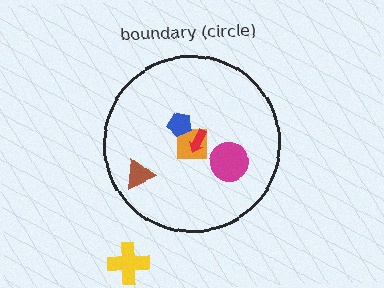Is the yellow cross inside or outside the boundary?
Outside.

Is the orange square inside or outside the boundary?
Inside.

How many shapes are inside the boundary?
5 inside, 1 outside.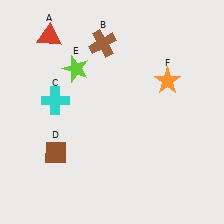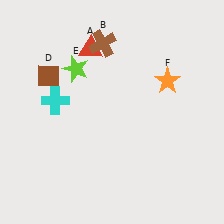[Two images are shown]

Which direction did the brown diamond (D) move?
The brown diamond (D) moved up.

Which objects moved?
The objects that moved are: the red triangle (A), the brown diamond (D).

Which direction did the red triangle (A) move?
The red triangle (A) moved right.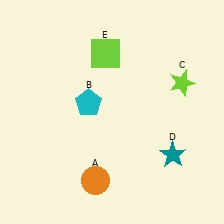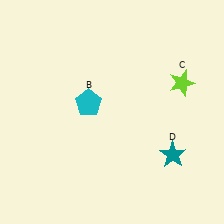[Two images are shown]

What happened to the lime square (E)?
The lime square (E) was removed in Image 2. It was in the top-left area of Image 1.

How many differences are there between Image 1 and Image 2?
There are 2 differences between the two images.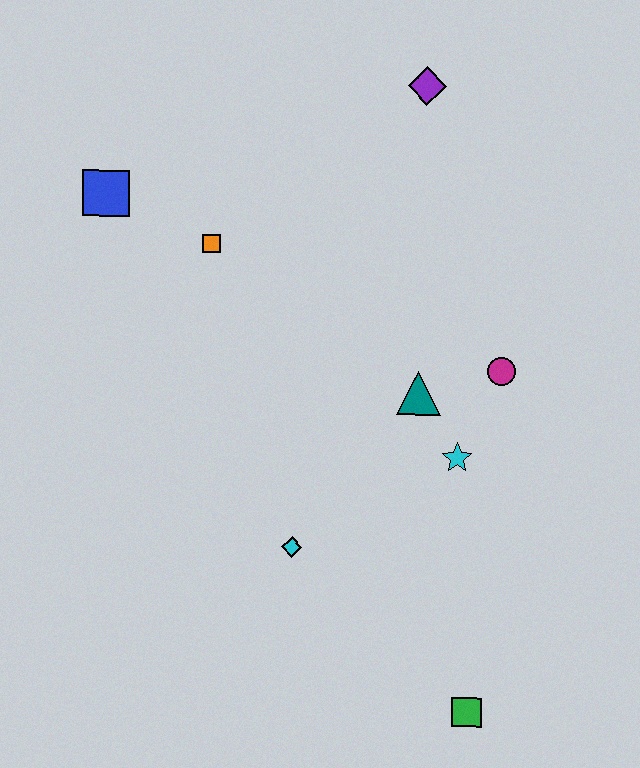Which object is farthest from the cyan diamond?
The purple diamond is farthest from the cyan diamond.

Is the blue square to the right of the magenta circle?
No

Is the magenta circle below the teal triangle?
No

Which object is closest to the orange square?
The blue square is closest to the orange square.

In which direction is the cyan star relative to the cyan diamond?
The cyan star is to the right of the cyan diamond.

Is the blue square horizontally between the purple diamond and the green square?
No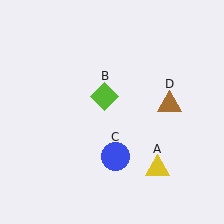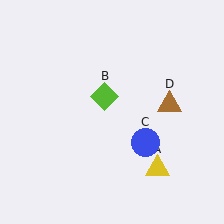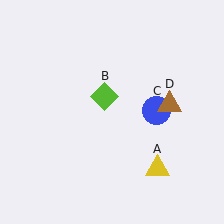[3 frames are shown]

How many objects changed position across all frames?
1 object changed position: blue circle (object C).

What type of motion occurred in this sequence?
The blue circle (object C) rotated counterclockwise around the center of the scene.